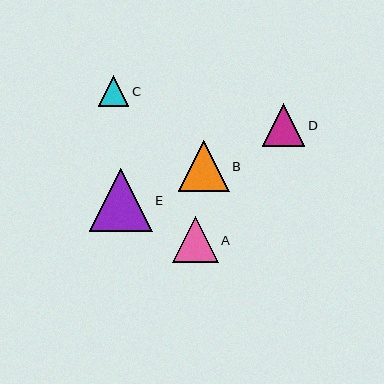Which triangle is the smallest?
Triangle C is the smallest with a size of approximately 30 pixels.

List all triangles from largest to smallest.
From largest to smallest: E, B, A, D, C.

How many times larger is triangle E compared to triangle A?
Triangle E is approximately 1.4 times the size of triangle A.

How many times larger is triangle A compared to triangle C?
Triangle A is approximately 1.5 times the size of triangle C.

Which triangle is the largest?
Triangle E is the largest with a size of approximately 63 pixels.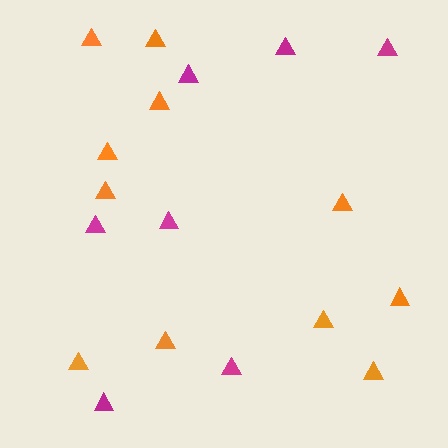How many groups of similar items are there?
There are 2 groups: one group of orange triangles (11) and one group of magenta triangles (7).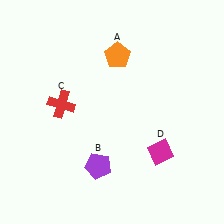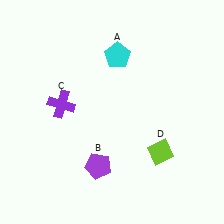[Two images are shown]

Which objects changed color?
A changed from orange to cyan. C changed from red to purple. D changed from magenta to lime.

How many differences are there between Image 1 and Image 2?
There are 3 differences between the two images.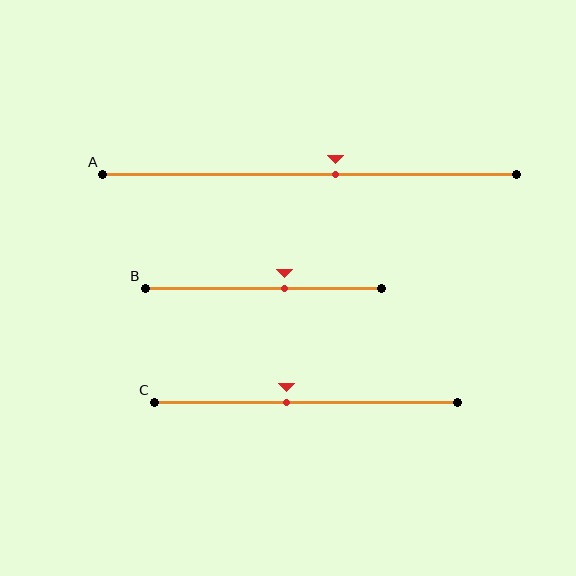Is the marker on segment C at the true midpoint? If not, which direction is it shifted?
No, the marker on segment C is shifted to the left by about 6% of the segment length.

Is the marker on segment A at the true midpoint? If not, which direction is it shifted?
No, the marker on segment A is shifted to the right by about 6% of the segment length.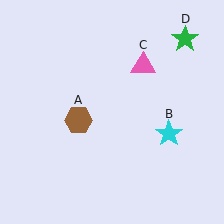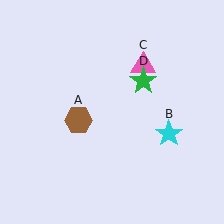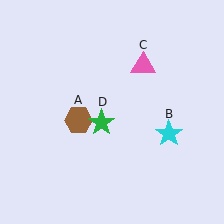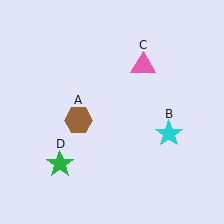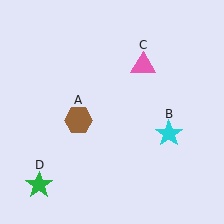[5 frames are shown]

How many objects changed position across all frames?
1 object changed position: green star (object D).